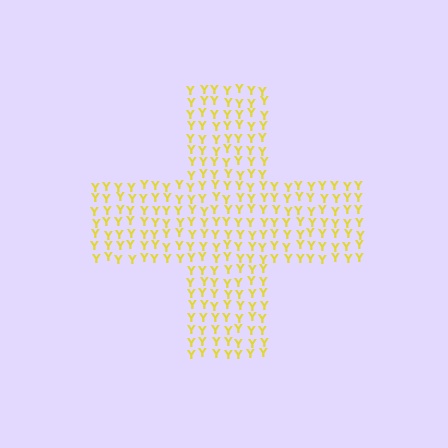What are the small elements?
The small elements are letter Y's.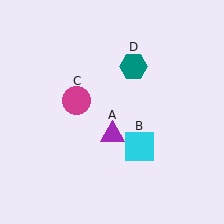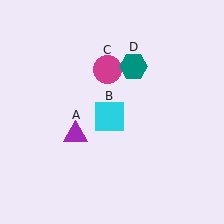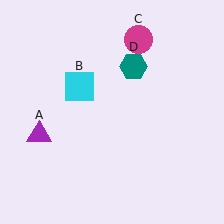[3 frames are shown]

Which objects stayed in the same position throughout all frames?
Teal hexagon (object D) remained stationary.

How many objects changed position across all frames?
3 objects changed position: purple triangle (object A), cyan square (object B), magenta circle (object C).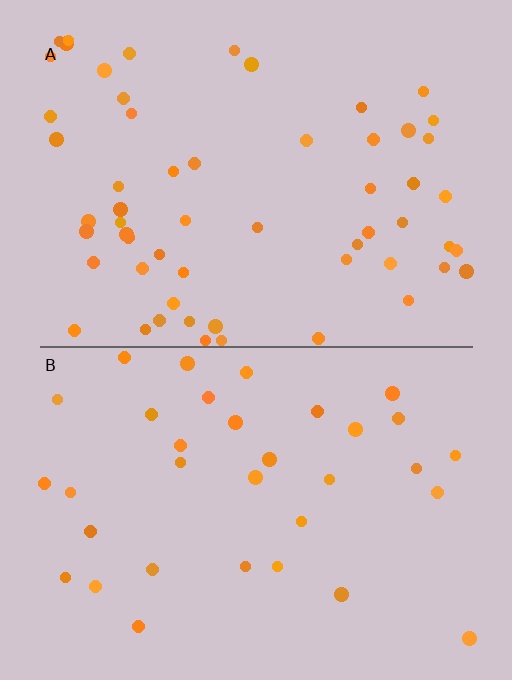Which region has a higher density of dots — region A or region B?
A (the top).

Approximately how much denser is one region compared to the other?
Approximately 1.7× — region A over region B.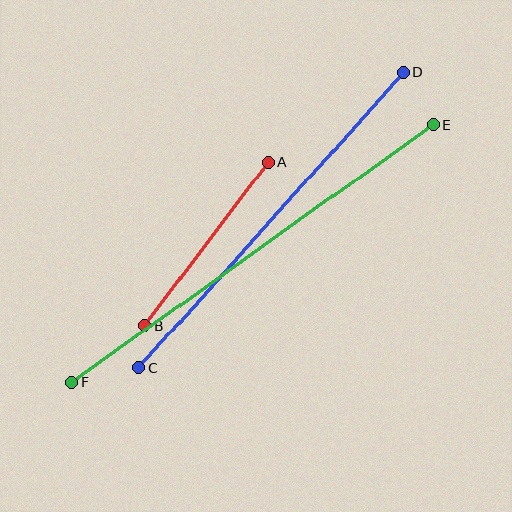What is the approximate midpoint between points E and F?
The midpoint is at approximately (253, 254) pixels.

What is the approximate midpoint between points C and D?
The midpoint is at approximately (271, 220) pixels.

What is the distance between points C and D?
The distance is approximately 397 pixels.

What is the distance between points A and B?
The distance is approximately 205 pixels.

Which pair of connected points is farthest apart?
Points E and F are farthest apart.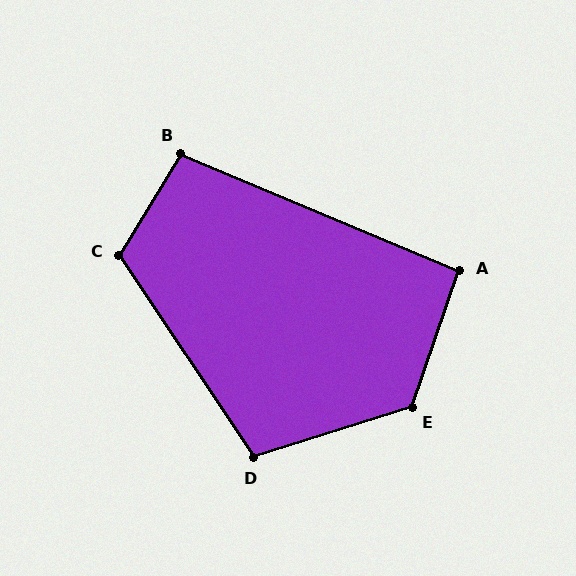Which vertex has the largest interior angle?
E, at approximately 126 degrees.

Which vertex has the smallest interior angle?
A, at approximately 94 degrees.